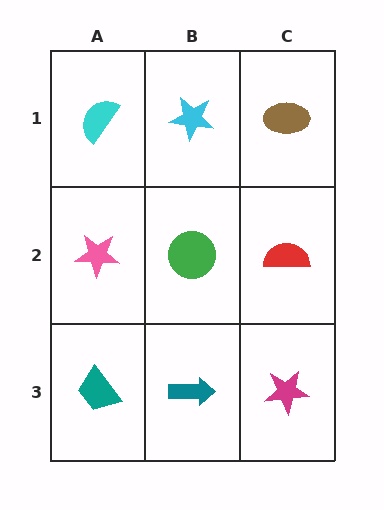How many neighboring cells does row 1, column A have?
2.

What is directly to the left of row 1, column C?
A cyan star.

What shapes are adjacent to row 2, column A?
A cyan semicircle (row 1, column A), a teal trapezoid (row 3, column A), a green circle (row 2, column B).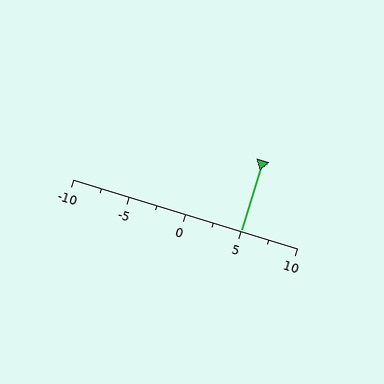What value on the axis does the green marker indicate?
The marker indicates approximately 5.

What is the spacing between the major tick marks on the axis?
The major ticks are spaced 5 apart.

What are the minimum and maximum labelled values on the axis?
The axis runs from -10 to 10.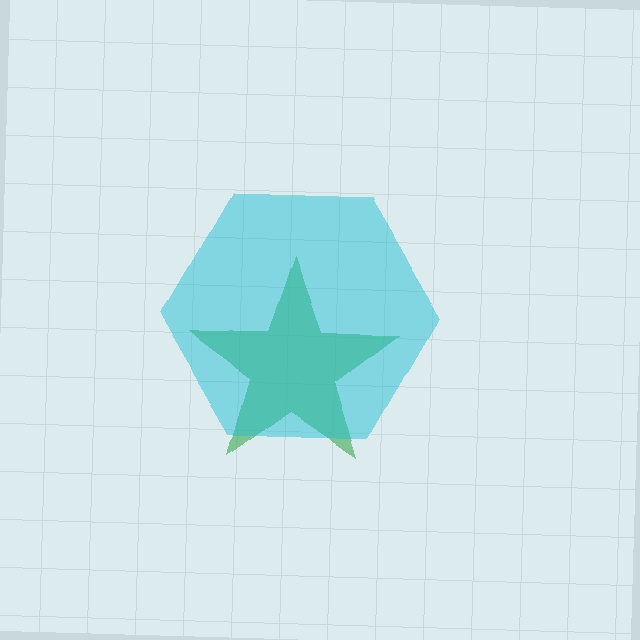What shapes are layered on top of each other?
The layered shapes are: a green star, a cyan hexagon.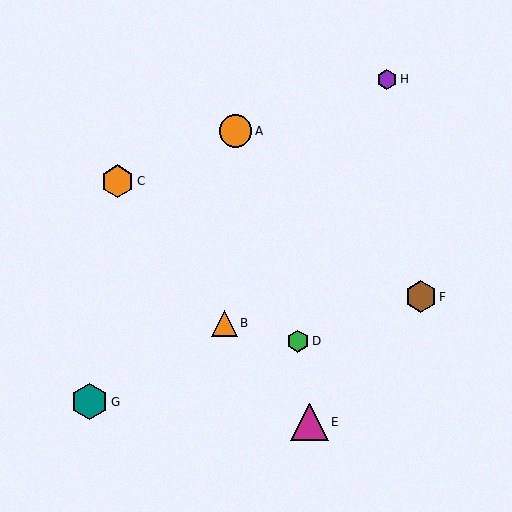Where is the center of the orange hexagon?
The center of the orange hexagon is at (118, 181).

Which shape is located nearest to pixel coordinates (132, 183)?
The orange hexagon (labeled C) at (118, 181) is nearest to that location.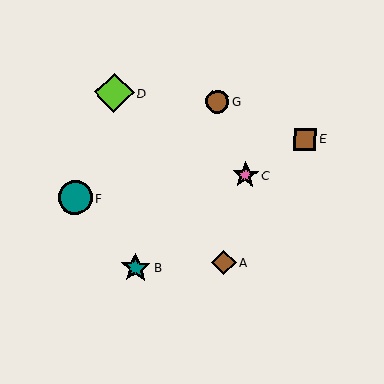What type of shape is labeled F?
Shape F is a teal circle.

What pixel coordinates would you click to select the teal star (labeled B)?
Click at (136, 268) to select the teal star B.